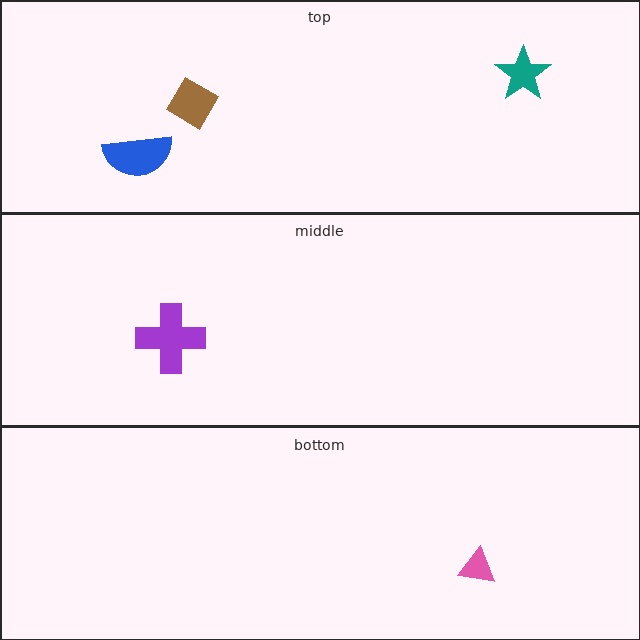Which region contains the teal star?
The top region.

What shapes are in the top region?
The brown diamond, the teal star, the blue semicircle.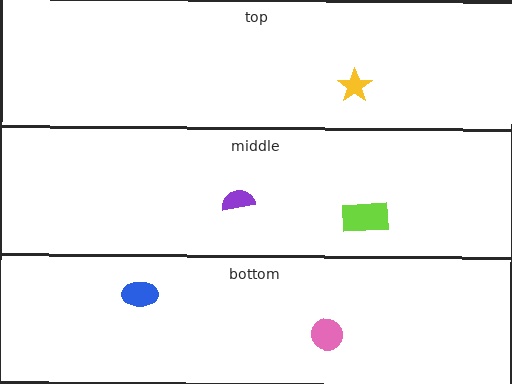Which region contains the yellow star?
The top region.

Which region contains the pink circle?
The bottom region.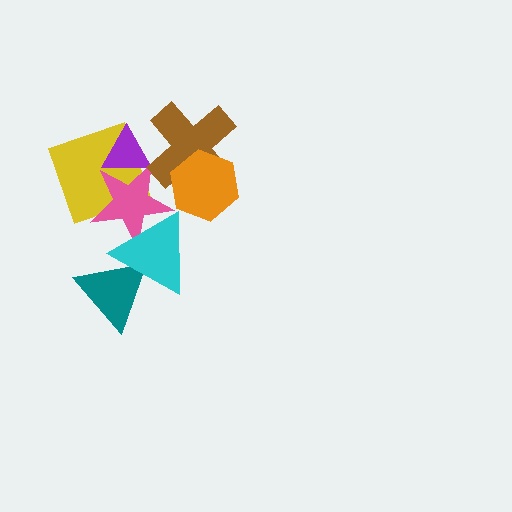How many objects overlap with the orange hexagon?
1 object overlaps with the orange hexagon.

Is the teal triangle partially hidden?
Yes, it is partially covered by another shape.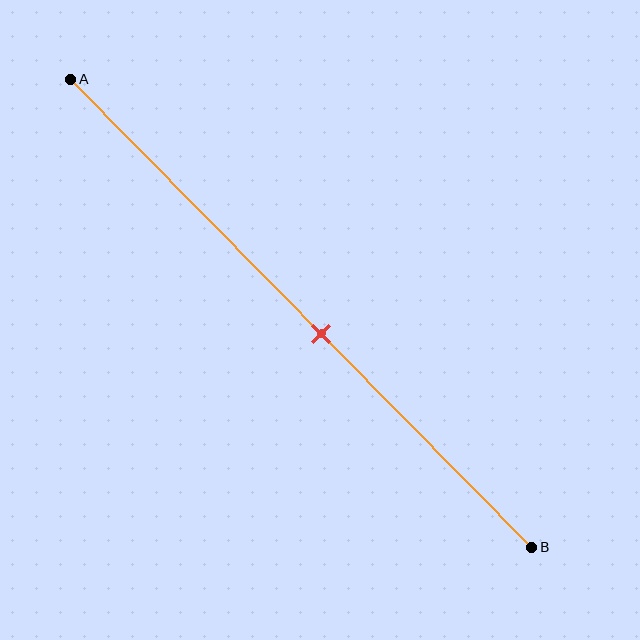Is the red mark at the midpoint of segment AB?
No, the mark is at about 55% from A, not at the 50% midpoint.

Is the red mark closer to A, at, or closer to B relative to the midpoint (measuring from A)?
The red mark is closer to point B than the midpoint of segment AB.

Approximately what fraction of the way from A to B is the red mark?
The red mark is approximately 55% of the way from A to B.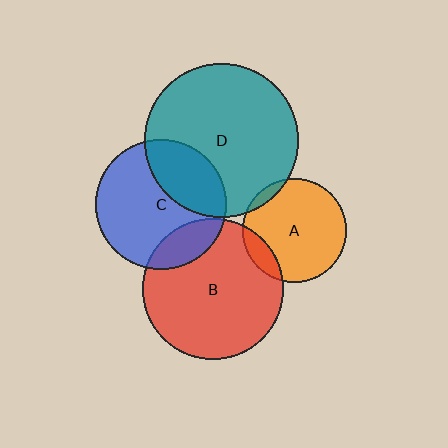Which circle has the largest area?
Circle D (teal).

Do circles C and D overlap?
Yes.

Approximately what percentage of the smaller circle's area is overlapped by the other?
Approximately 30%.